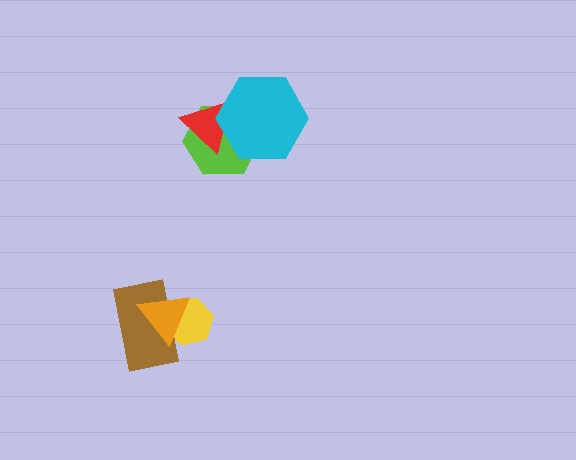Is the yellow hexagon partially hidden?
Yes, it is partially covered by another shape.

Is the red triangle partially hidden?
Yes, it is partially covered by another shape.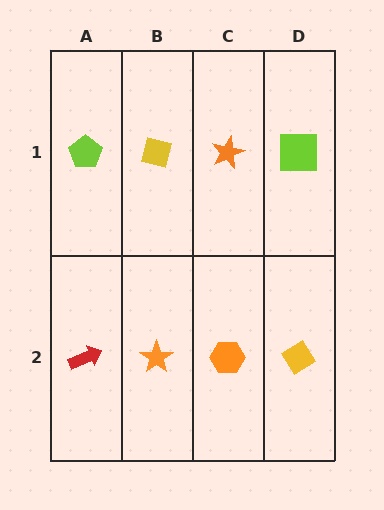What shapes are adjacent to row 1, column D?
A yellow diamond (row 2, column D), an orange star (row 1, column C).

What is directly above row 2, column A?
A lime pentagon.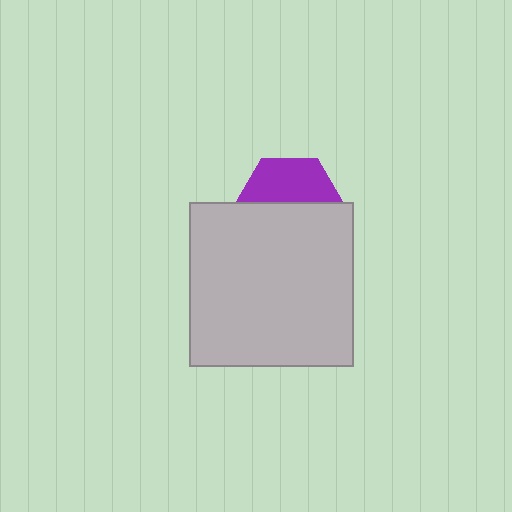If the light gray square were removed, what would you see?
You would see the complete purple hexagon.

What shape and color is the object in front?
The object in front is a light gray square.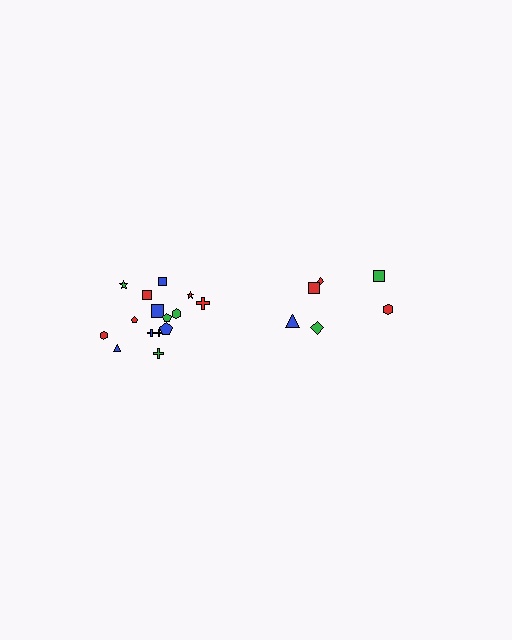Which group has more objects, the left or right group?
The left group.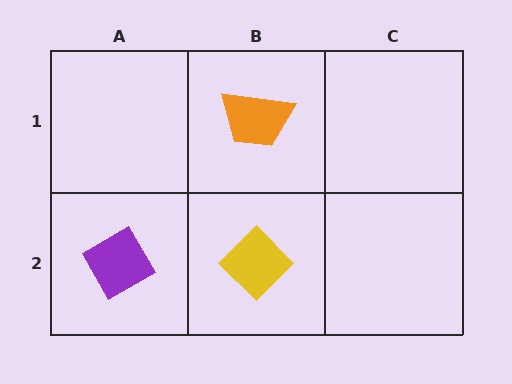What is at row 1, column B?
An orange trapezoid.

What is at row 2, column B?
A yellow diamond.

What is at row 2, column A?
A purple diamond.